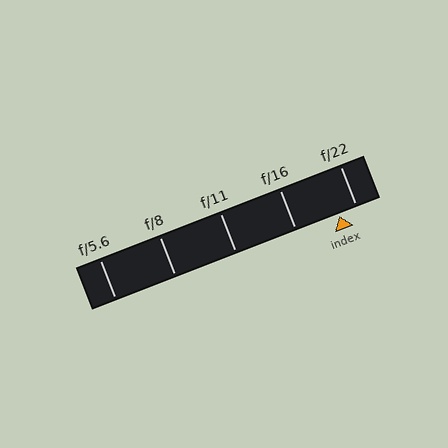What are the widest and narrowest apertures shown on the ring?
The widest aperture shown is f/5.6 and the narrowest is f/22.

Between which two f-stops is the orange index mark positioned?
The index mark is between f/16 and f/22.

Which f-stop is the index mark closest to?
The index mark is closest to f/22.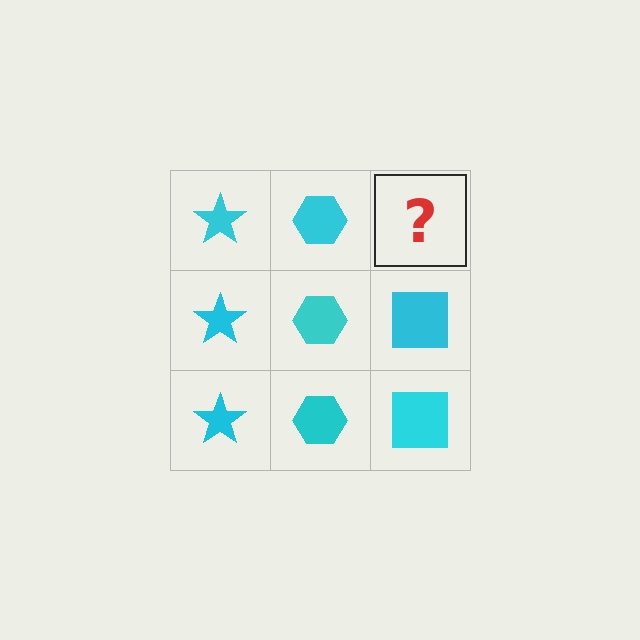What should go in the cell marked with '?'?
The missing cell should contain a cyan square.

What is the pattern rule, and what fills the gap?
The rule is that each column has a consistent shape. The gap should be filled with a cyan square.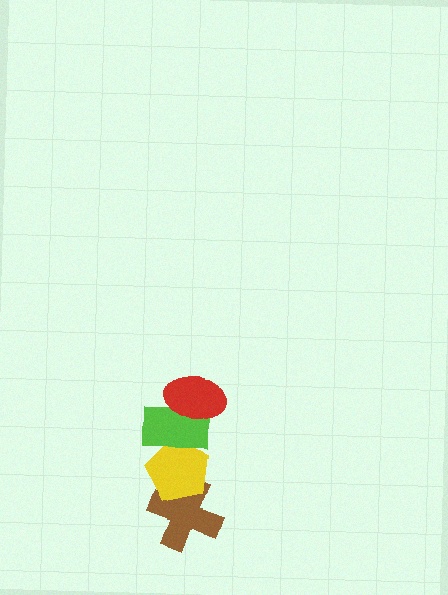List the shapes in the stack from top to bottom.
From top to bottom: the red ellipse, the lime rectangle, the yellow pentagon, the brown cross.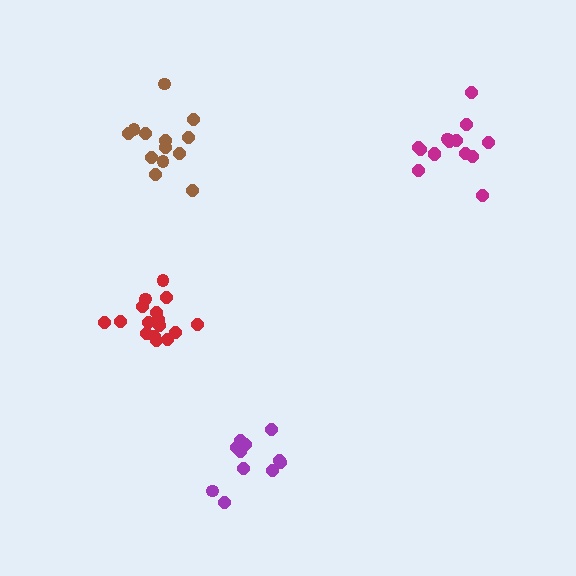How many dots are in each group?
Group 1: 16 dots, Group 2: 13 dots, Group 3: 14 dots, Group 4: 11 dots (54 total).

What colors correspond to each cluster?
The clusters are colored: red, brown, magenta, purple.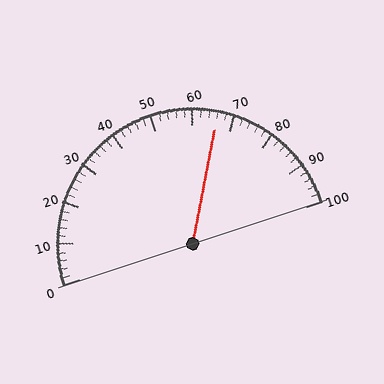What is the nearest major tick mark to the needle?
The nearest major tick mark is 70.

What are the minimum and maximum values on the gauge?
The gauge ranges from 0 to 100.